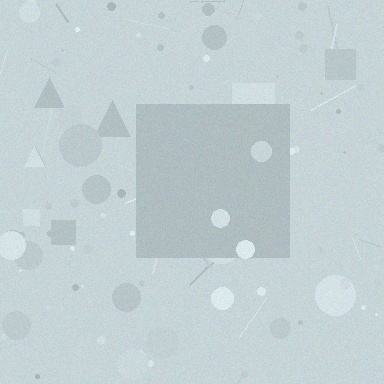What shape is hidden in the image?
A square is hidden in the image.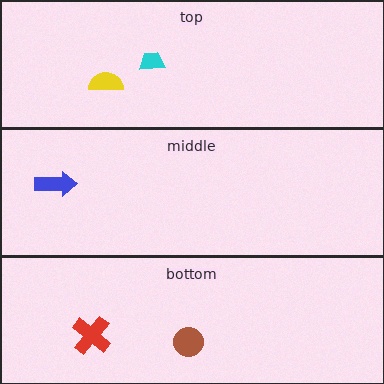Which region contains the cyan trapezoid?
The top region.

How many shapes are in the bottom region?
2.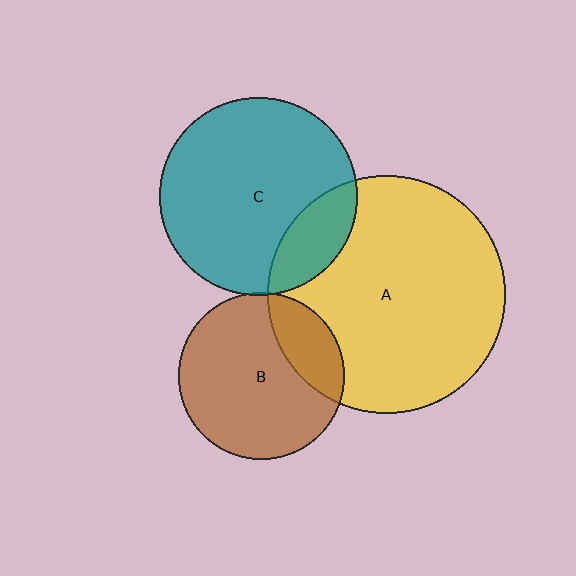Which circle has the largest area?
Circle A (yellow).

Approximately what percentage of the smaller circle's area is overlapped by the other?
Approximately 25%.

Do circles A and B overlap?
Yes.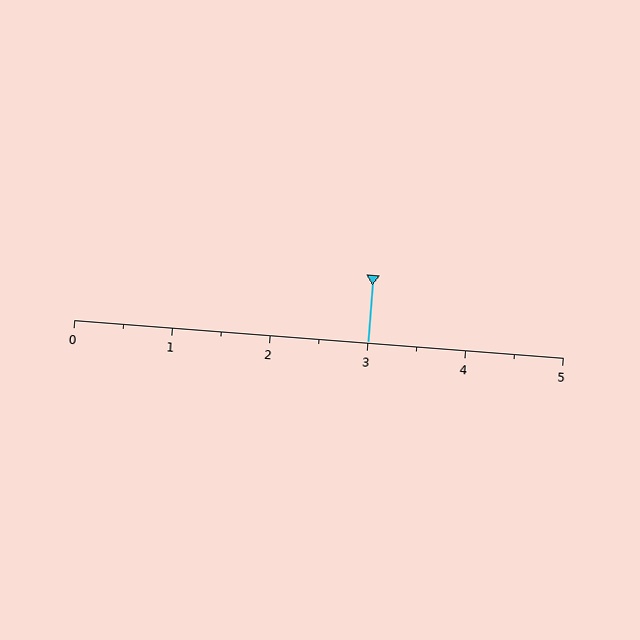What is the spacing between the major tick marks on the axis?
The major ticks are spaced 1 apart.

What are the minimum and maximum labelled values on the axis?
The axis runs from 0 to 5.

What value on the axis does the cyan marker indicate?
The marker indicates approximately 3.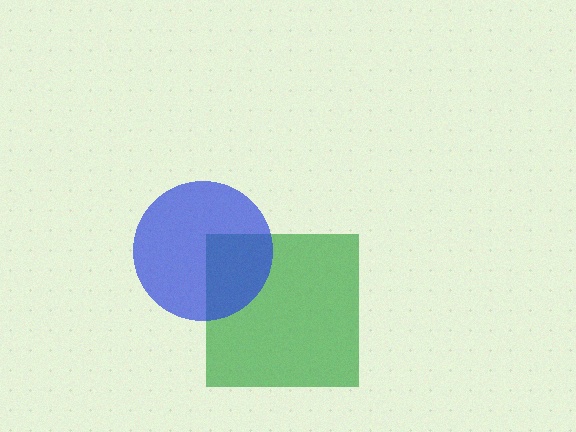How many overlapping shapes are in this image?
There are 2 overlapping shapes in the image.